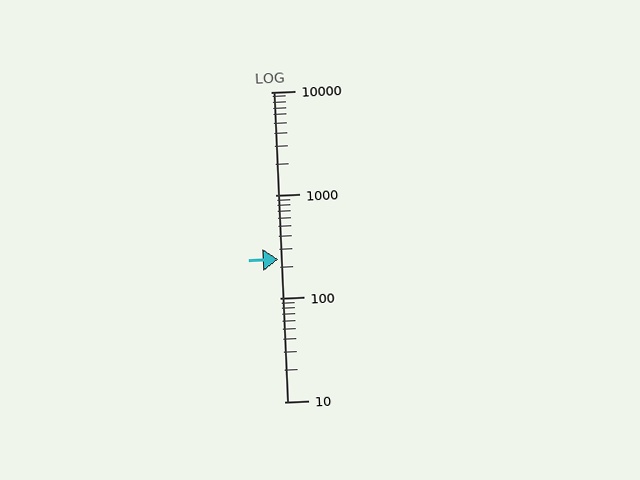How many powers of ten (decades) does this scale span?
The scale spans 3 decades, from 10 to 10000.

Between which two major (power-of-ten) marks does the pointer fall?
The pointer is between 100 and 1000.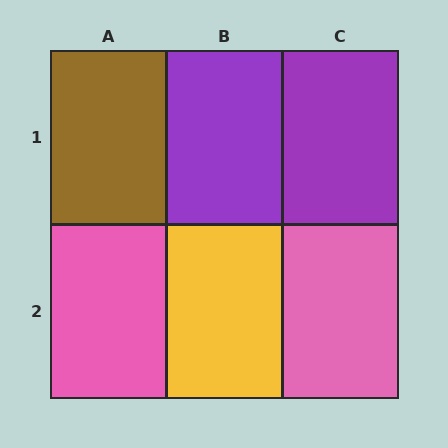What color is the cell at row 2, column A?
Pink.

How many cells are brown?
1 cell is brown.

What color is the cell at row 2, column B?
Yellow.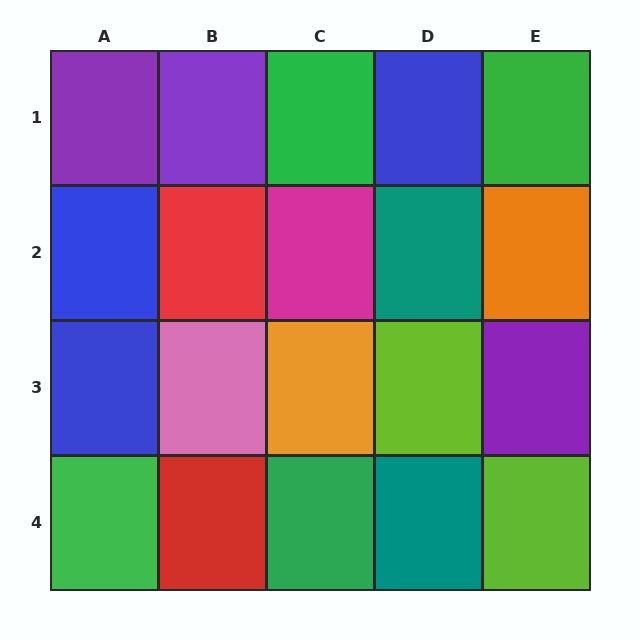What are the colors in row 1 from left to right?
Purple, purple, green, blue, green.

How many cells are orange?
2 cells are orange.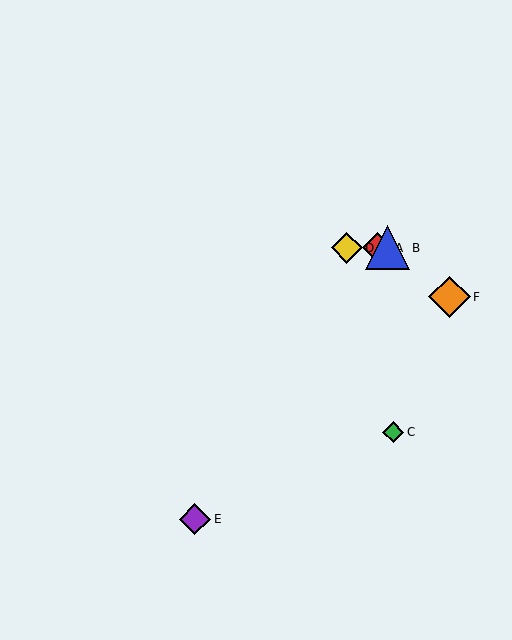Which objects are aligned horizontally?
Objects A, B, D are aligned horizontally.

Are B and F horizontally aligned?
No, B is at y≈248 and F is at y≈297.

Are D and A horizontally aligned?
Yes, both are at y≈248.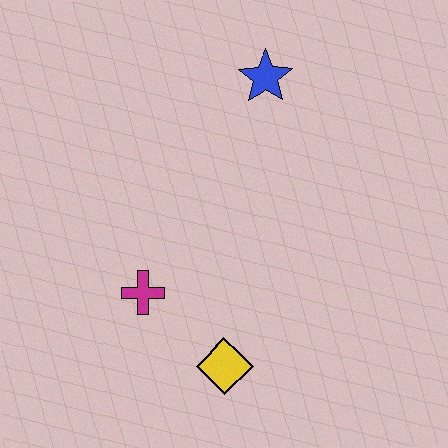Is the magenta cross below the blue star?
Yes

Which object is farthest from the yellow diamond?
The blue star is farthest from the yellow diamond.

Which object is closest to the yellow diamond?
The magenta cross is closest to the yellow diamond.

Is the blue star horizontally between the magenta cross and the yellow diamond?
No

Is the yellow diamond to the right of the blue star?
No